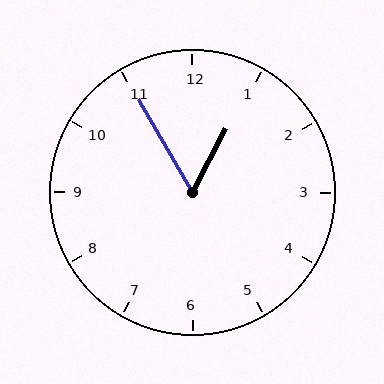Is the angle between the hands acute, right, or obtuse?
It is acute.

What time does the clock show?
12:55.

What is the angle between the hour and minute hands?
Approximately 58 degrees.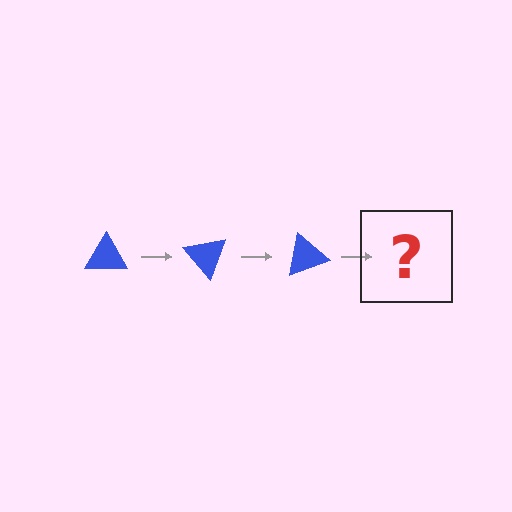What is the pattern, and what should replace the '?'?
The pattern is that the triangle rotates 50 degrees each step. The '?' should be a blue triangle rotated 150 degrees.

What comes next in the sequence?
The next element should be a blue triangle rotated 150 degrees.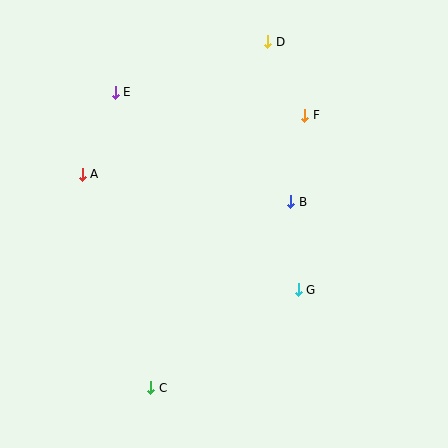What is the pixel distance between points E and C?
The distance between E and C is 298 pixels.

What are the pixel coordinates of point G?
Point G is at (298, 290).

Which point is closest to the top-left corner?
Point E is closest to the top-left corner.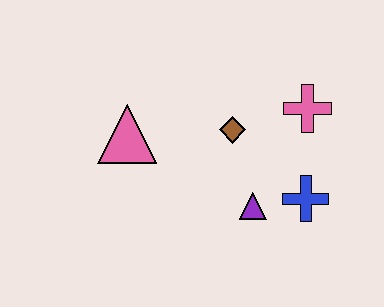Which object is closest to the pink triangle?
The brown diamond is closest to the pink triangle.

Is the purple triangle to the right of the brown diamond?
Yes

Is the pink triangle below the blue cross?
No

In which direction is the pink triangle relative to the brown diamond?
The pink triangle is to the left of the brown diamond.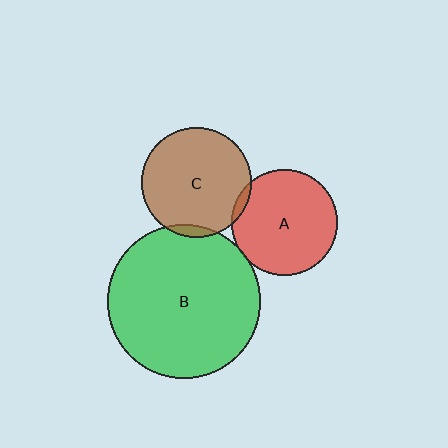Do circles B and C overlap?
Yes.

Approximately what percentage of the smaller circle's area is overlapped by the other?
Approximately 5%.